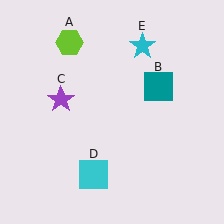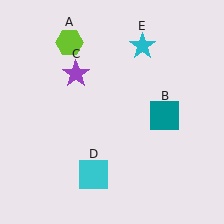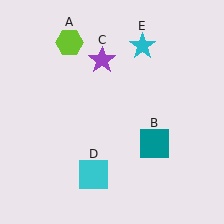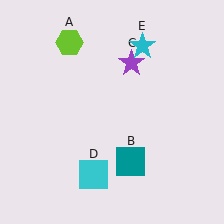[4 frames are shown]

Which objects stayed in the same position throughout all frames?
Lime hexagon (object A) and cyan square (object D) and cyan star (object E) remained stationary.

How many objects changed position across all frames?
2 objects changed position: teal square (object B), purple star (object C).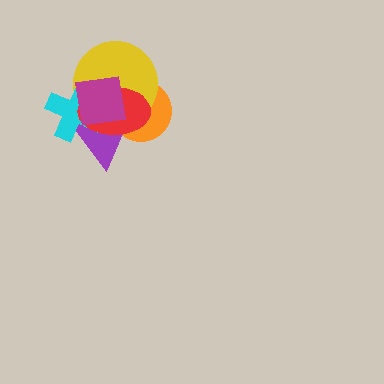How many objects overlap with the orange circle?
4 objects overlap with the orange circle.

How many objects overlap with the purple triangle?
5 objects overlap with the purple triangle.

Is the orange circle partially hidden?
Yes, it is partially covered by another shape.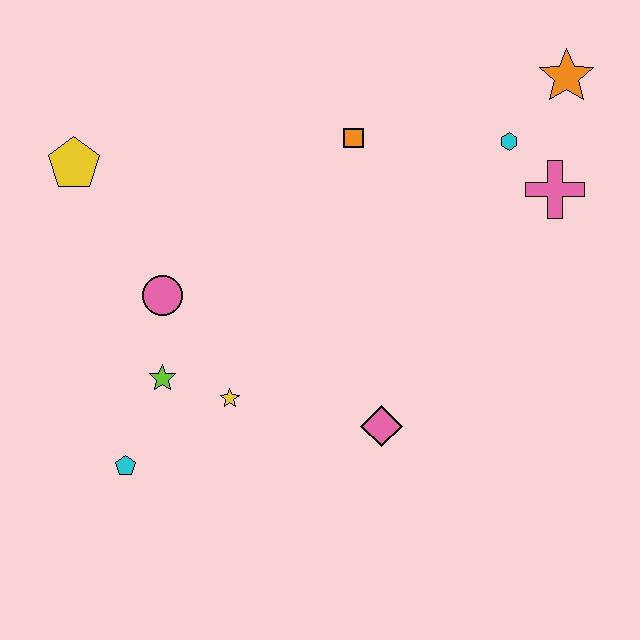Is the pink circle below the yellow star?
No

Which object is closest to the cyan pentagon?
The lime star is closest to the cyan pentagon.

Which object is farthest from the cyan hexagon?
The cyan pentagon is farthest from the cyan hexagon.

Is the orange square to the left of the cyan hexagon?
Yes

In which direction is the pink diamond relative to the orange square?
The pink diamond is below the orange square.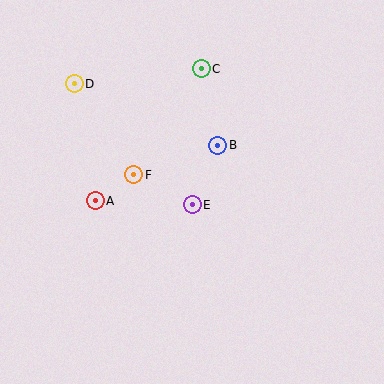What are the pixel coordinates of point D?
Point D is at (74, 84).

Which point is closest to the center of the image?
Point E at (192, 205) is closest to the center.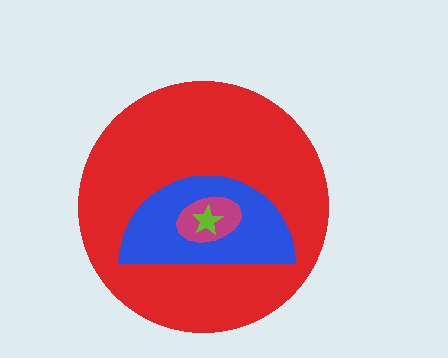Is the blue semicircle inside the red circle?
Yes.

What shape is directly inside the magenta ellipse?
The lime star.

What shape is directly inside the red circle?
The blue semicircle.